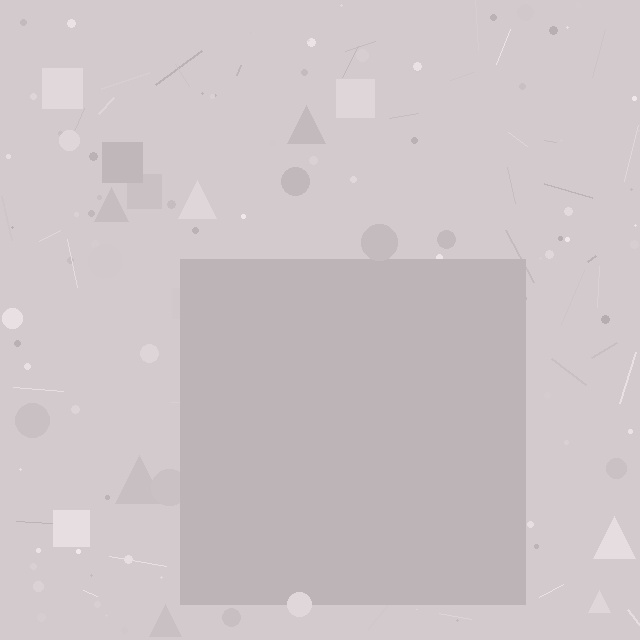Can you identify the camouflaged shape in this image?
The camouflaged shape is a square.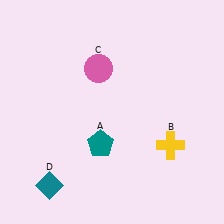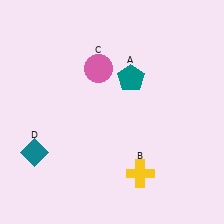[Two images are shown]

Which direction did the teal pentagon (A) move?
The teal pentagon (A) moved up.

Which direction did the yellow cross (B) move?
The yellow cross (B) moved left.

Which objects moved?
The objects that moved are: the teal pentagon (A), the yellow cross (B), the teal diamond (D).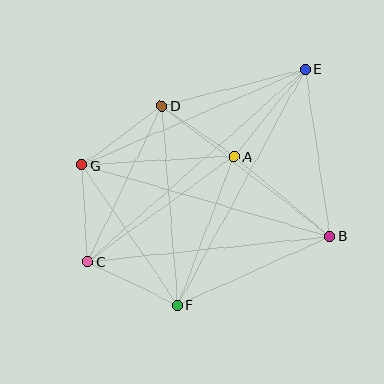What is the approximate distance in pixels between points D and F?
The distance between D and F is approximately 200 pixels.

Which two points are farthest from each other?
Points C and E are farthest from each other.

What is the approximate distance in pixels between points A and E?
The distance between A and E is approximately 113 pixels.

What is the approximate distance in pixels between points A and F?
The distance between A and F is approximately 159 pixels.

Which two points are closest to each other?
Points A and D are closest to each other.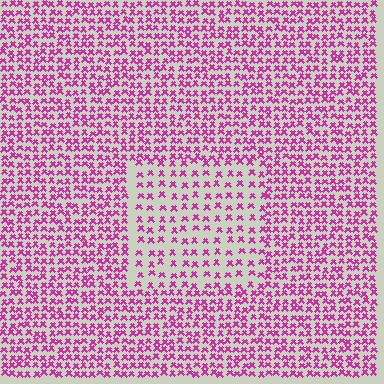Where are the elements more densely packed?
The elements are more densely packed outside the rectangle boundary.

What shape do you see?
I see a rectangle.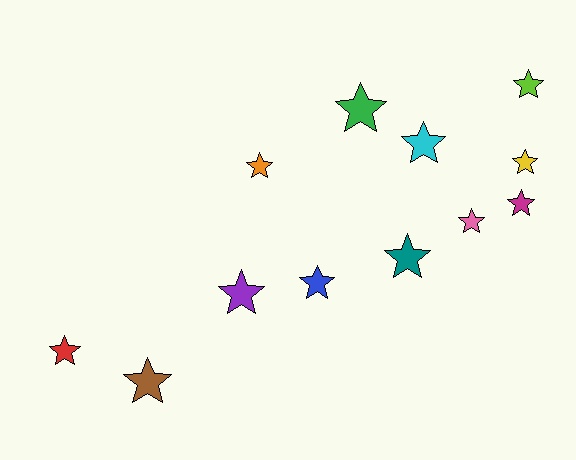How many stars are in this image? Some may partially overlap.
There are 12 stars.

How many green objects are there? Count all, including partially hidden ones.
There is 1 green object.